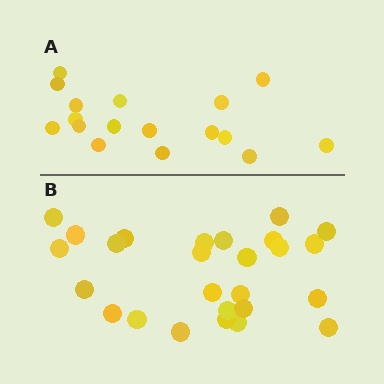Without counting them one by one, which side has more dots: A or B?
Region B (the bottom region) has more dots.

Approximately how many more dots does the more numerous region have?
Region B has roughly 8 or so more dots than region A.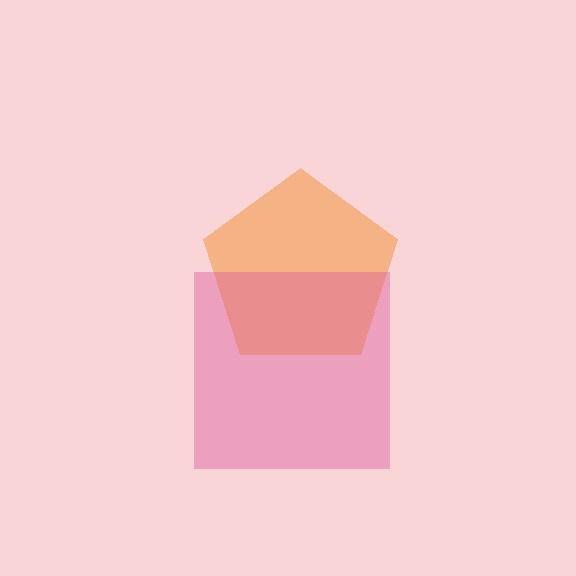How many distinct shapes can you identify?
There are 2 distinct shapes: an orange pentagon, a pink square.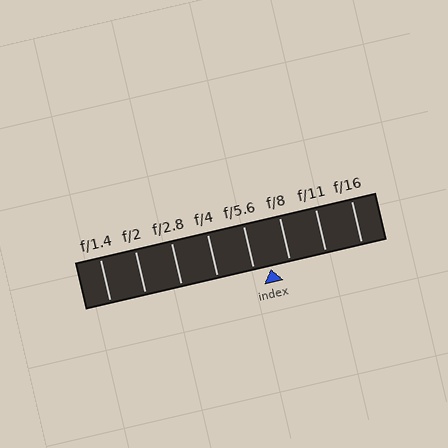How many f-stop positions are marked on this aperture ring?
There are 8 f-stop positions marked.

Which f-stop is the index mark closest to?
The index mark is closest to f/5.6.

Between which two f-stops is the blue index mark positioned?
The index mark is between f/5.6 and f/8.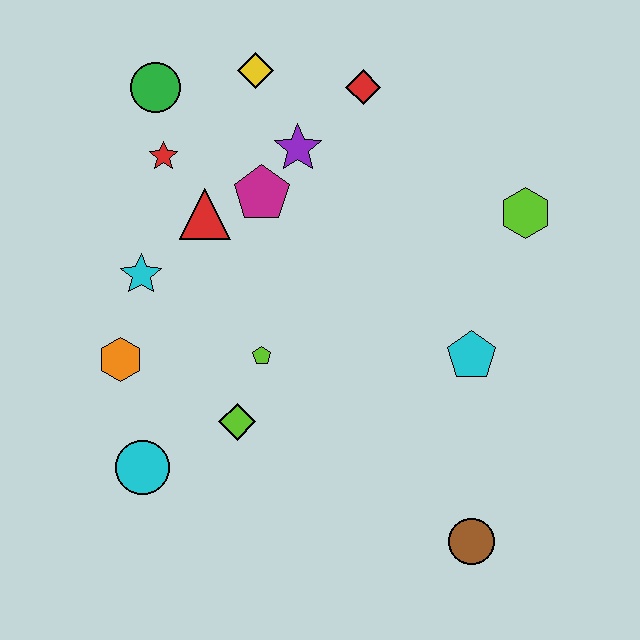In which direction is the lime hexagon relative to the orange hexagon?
The lime hexagon is to the right of the orange hexagon.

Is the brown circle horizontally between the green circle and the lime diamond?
No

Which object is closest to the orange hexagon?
The cyan star is closest to the orange hexagon.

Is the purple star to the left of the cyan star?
No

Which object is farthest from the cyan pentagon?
The green circle is farthest from the cyan pentagon.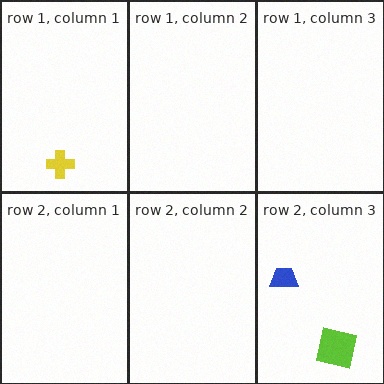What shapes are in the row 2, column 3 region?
The blue trapezoid, the lime square.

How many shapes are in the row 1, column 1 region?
1.